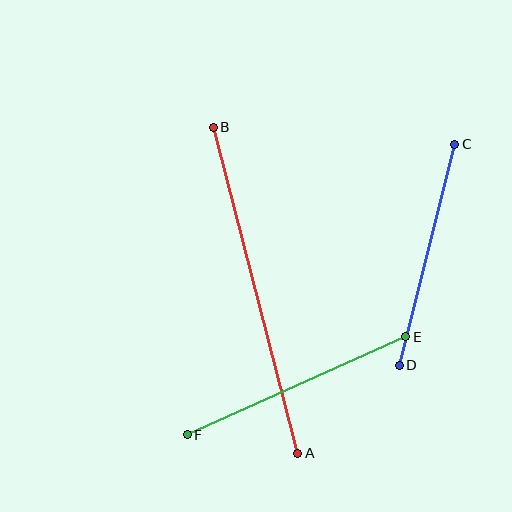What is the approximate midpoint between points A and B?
The midpoint is at approximately (256, 290) pixels.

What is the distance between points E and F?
The distance is approximately 239 pixels.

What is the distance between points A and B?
The distance is approximately 337 pixels.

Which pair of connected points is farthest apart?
Points A and B are farthest apart.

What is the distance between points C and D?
The distance is approximately 228 pixels.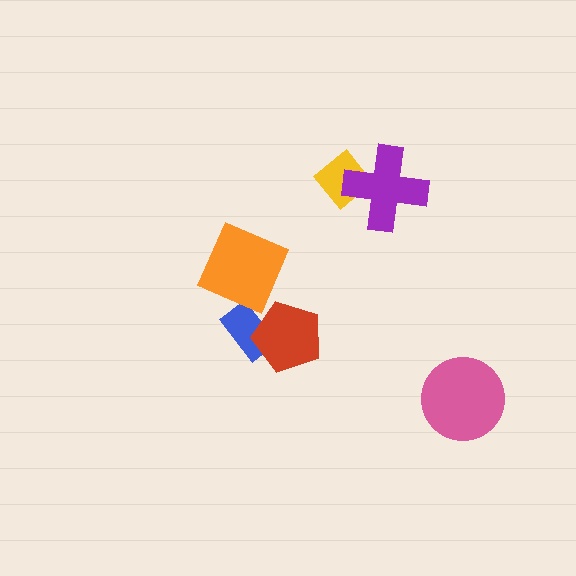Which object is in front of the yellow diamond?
The purple cross is in front of the yellow diamond.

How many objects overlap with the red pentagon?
1 object overlaps with the red pentagon.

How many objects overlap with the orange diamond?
1 object overlaps with the orange diamond.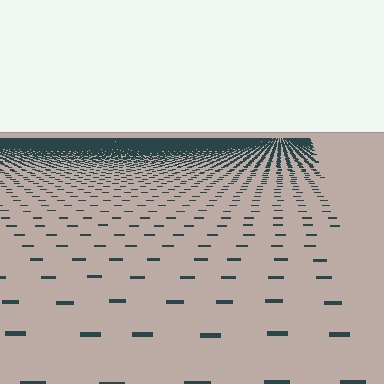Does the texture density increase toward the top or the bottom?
Density increases toward the top.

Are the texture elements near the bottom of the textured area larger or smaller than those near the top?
Larger. Near the bottom, elements are closer to the viewer and appear at a bigger on-screen size.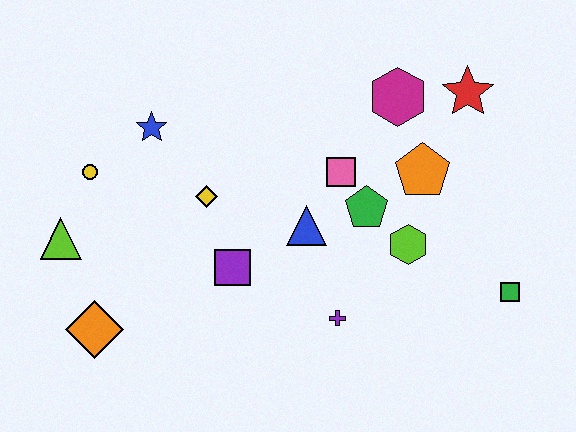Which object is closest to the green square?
The lime hexagon is closest to the green square.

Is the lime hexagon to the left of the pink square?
No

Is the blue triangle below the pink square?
Yes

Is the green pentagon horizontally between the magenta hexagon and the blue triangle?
Yes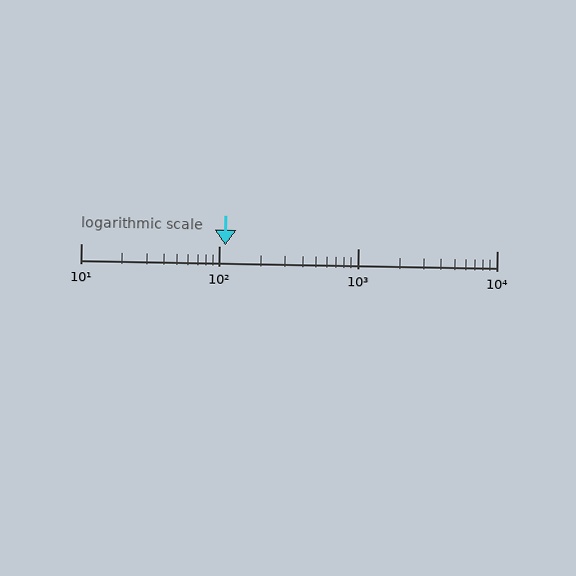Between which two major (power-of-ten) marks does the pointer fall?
The pointer is between 100 and 1000.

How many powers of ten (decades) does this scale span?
The scale spans 3 decades, from 10 to 10000.